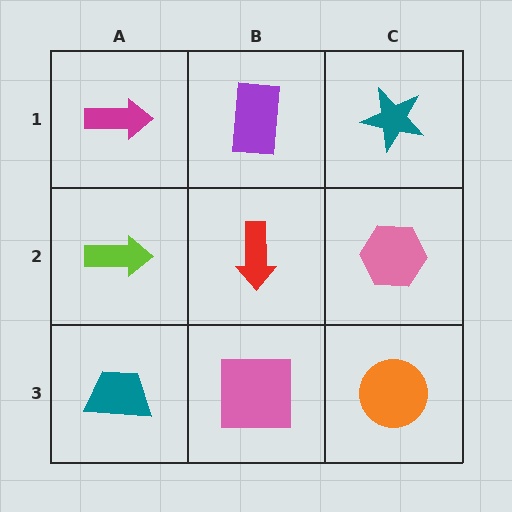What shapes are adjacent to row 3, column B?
A red arrow (row 2, column B), a teal trapezoid (row 3, column A), an orange circle (row 3, column C).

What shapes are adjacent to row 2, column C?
A teal star (row 1, column C), an orange circle (row 3, column C), a red arrow (row 2, column B).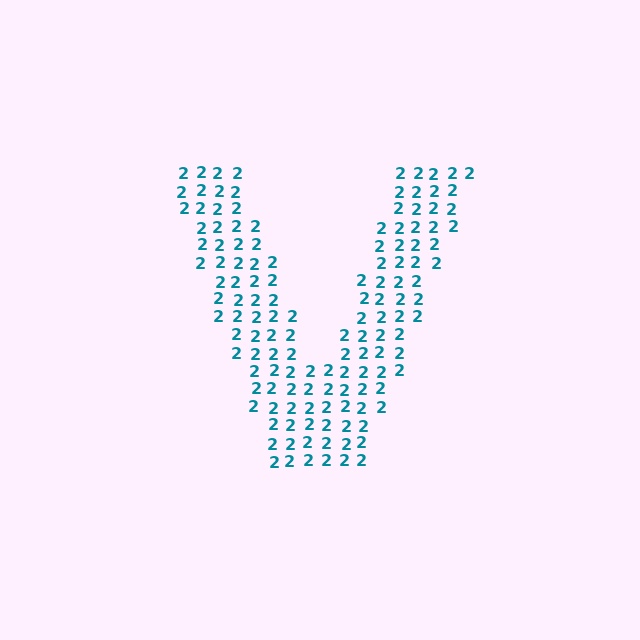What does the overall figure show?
The overall figure shows the letter V.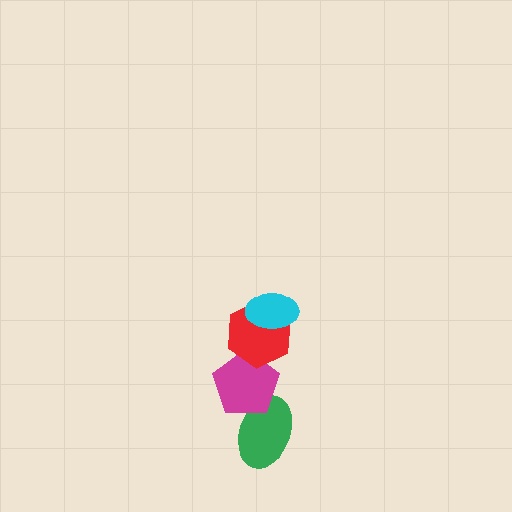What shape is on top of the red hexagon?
The cyan ellipse is on top of the red hexagon.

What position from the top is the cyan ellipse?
The cyan ellipse is 1st from the top.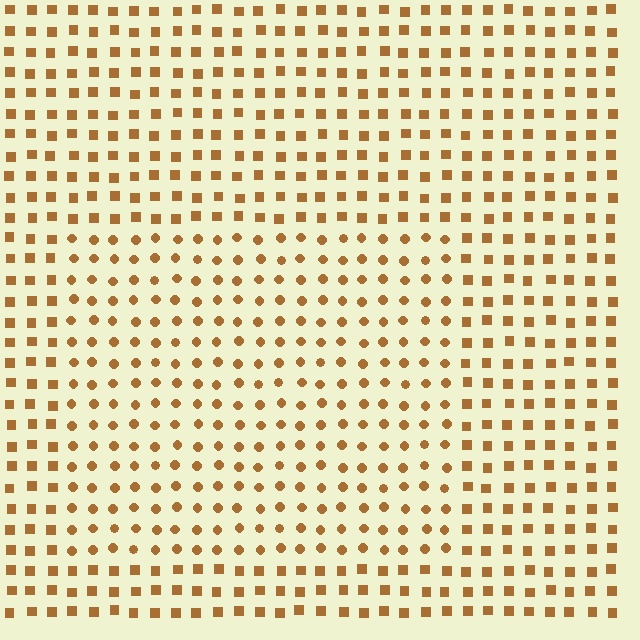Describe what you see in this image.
The image is filled with small brown elements arranged in a uniform grid. A rectangle-shaped region contains circles, while the surrounding area contains squares. The boundary is defined purely by the change in element shape.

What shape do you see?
I see a rectangle.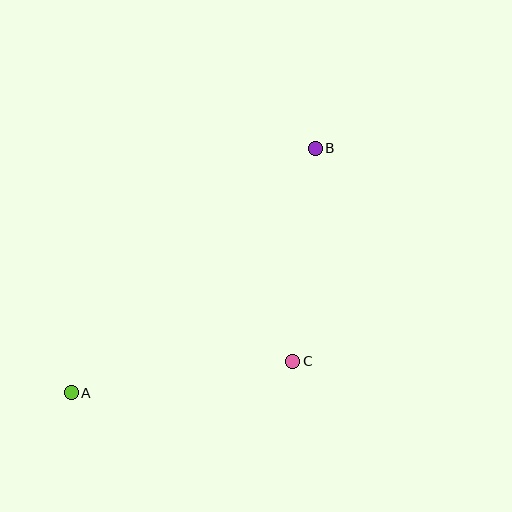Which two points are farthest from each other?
Points A and B are farthest from each other.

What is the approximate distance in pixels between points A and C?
The distance between A and C is approximately 223 pixels.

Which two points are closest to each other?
Points B and C are closest to each other.